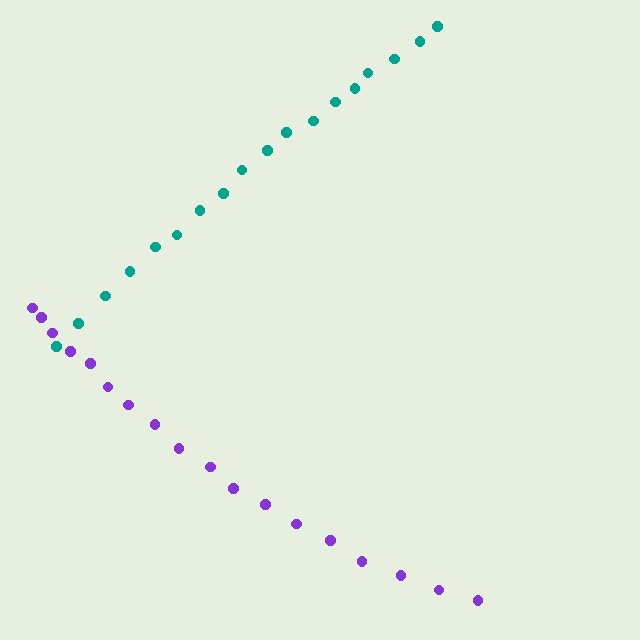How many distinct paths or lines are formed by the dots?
There are 2 distinct paths.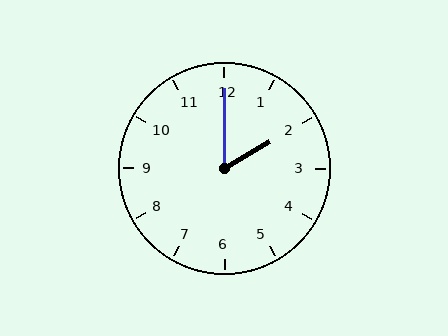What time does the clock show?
2:00.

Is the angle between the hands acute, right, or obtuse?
It is acute.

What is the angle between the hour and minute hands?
Approximately 60 degrees.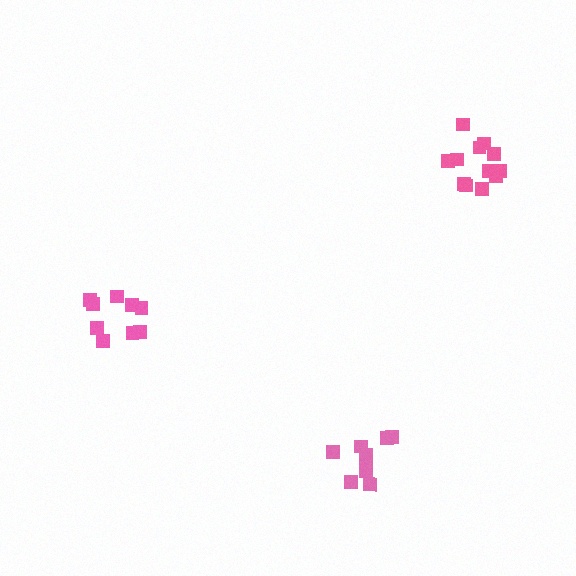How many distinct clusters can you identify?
There are 3 distinct clusters.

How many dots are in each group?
Group 1: 12 dots, Group 2: 9 dots, Group 3: 9 dots (30 total).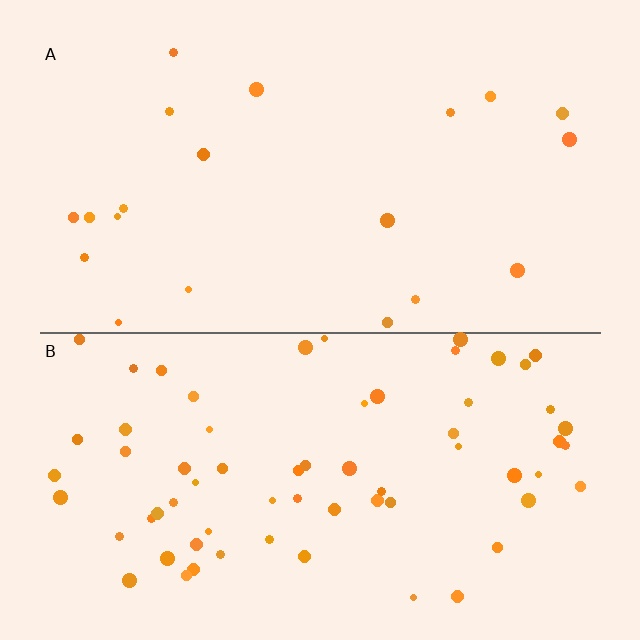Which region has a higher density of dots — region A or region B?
B (the bottom).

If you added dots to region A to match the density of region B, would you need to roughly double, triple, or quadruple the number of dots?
Approximately triple.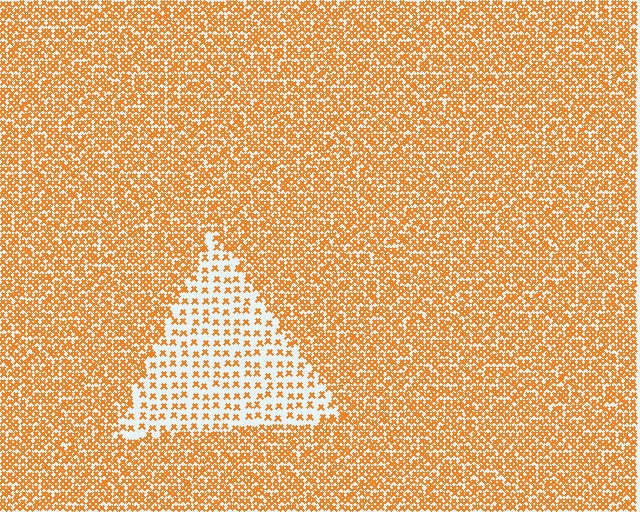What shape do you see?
I see a triangle.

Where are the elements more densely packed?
The elements are more densely packed outside the triangle boundary.